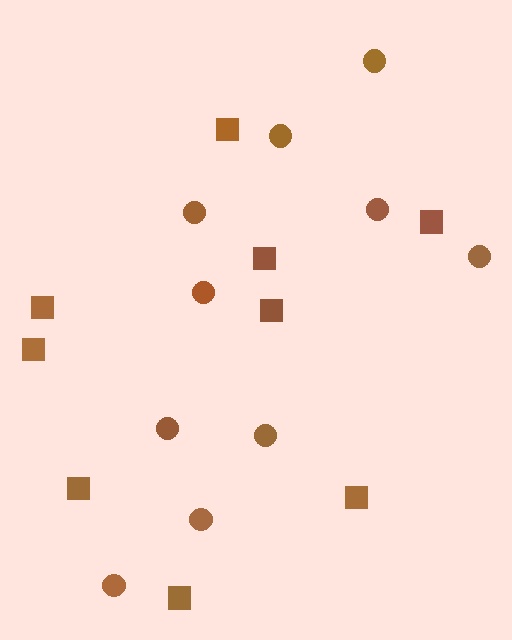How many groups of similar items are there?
There are 2 groups: one group of squares (9) and one group of circles (10).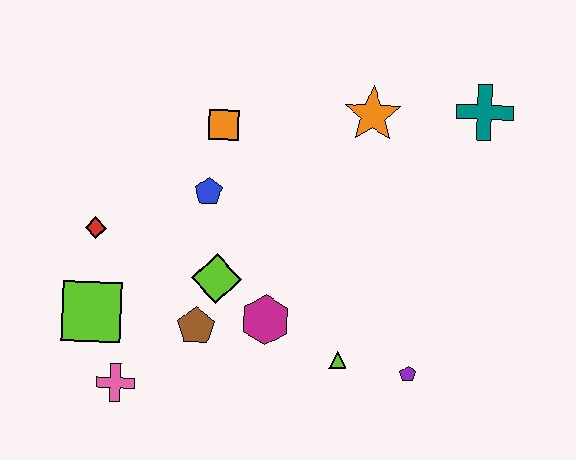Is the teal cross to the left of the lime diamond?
No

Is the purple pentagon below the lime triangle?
Yes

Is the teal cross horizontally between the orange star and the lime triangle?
No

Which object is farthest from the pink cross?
The teal cross is farthest from the pink cross.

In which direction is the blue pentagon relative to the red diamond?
The blue pentagon is to the right of the red diamond.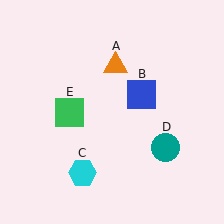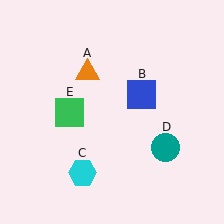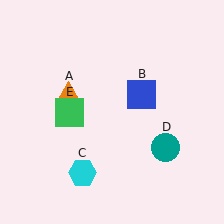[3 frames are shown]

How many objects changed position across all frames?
1 object changed position: orange triangle (object A).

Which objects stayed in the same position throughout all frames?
Blue square (object B) and cyan hexagon (object C) and teal circle (object D) and green square (object E) remained stationary.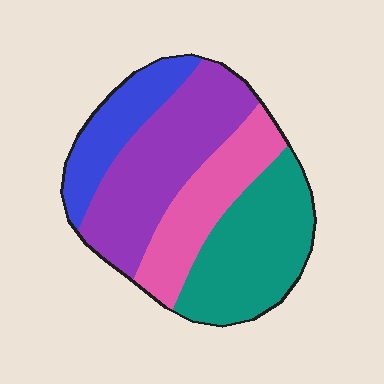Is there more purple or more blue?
Purple.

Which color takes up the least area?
Blue, at roughly 15%.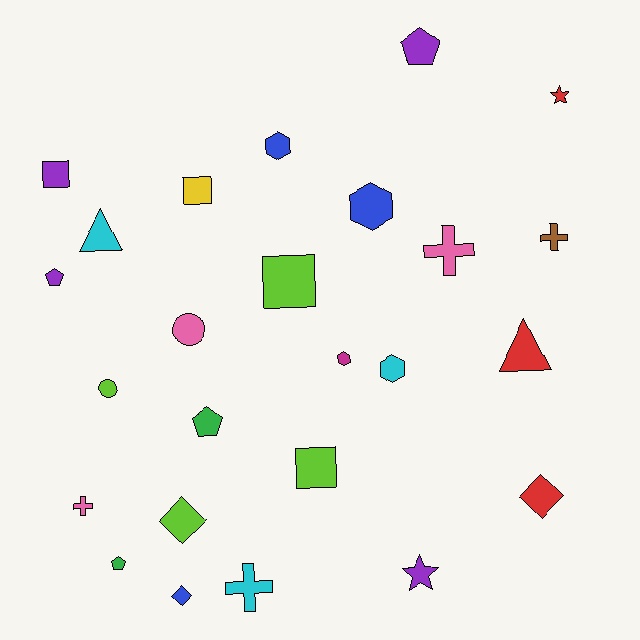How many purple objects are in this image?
There are 4 purple objects.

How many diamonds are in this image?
There are 3 diamonds.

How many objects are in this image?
There are 25 objects.